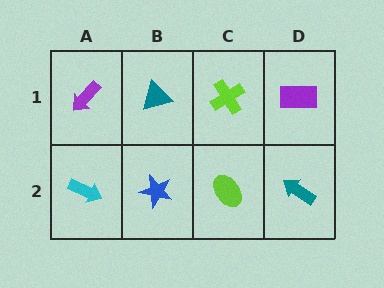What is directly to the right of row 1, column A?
A teal triangle.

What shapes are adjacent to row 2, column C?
A lime cross (row 1, column C), a blue star (row 2, column B), a teal arrow (row 2, column D).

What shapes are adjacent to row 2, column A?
A purple arrow (row 1, column A), a blue star (row 2, column B).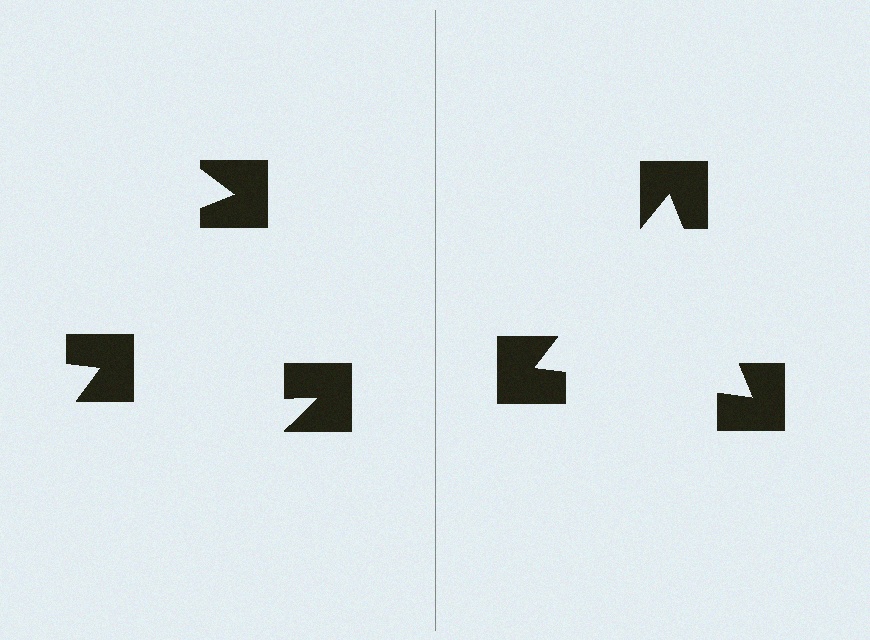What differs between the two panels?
The notched squares are positioned identically on both sides; only the wedge orientations differ. On the right they align to a triangle; on the left they are misaligned.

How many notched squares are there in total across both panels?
6 — 3 on each side.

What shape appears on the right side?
An illusory triangle.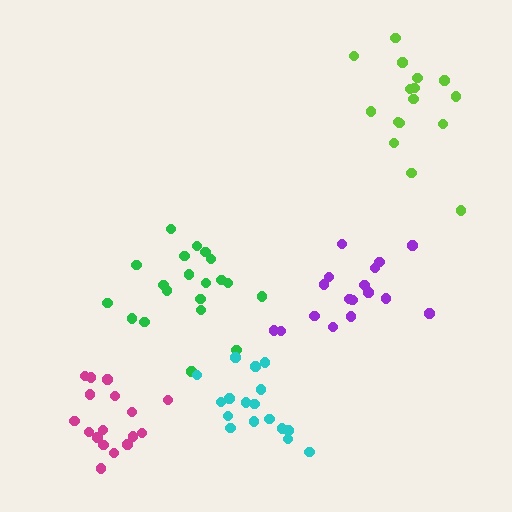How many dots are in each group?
Group 1: 20 dots, Group 2: 17 dots, Group 3: 17 dots, Group 4: 17 dots, Group 5: 16 dots (87 total).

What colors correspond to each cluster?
The clusters are colored: green, purple, magenta, cyan, lime.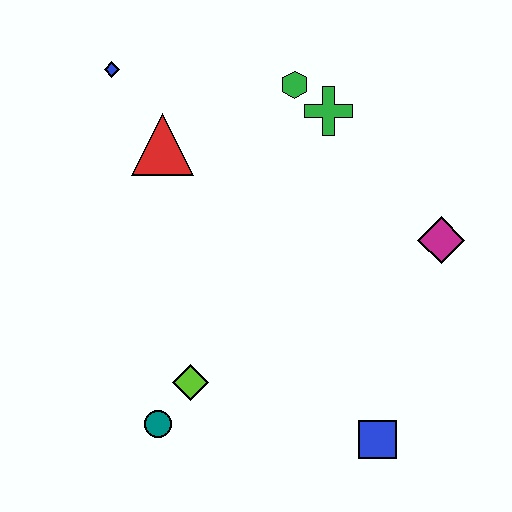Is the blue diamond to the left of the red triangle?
Yes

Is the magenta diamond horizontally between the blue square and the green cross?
No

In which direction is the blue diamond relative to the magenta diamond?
The blue diamond is to the left of the magenta diamond.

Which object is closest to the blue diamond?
The red triangle is closest to the blue diamond.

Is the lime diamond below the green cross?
Yes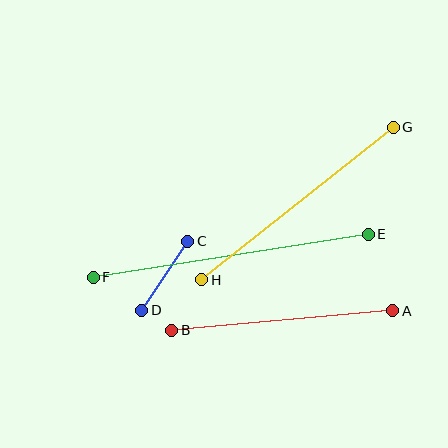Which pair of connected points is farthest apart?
Points E and F are farthest apart.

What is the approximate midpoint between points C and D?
The midpoint is at approximately (165, 276) pixels.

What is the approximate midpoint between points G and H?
The midpoint is at approximately (297, 203) pixels.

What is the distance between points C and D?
The distance is approximately 83 pixels.